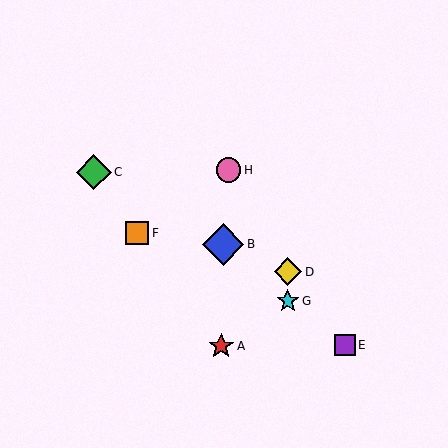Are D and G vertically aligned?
Yes, both are at x≈288.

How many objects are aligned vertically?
2 objects (D, G) are aligned vertically.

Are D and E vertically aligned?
No, D is at x≈288 and E is at x≈345.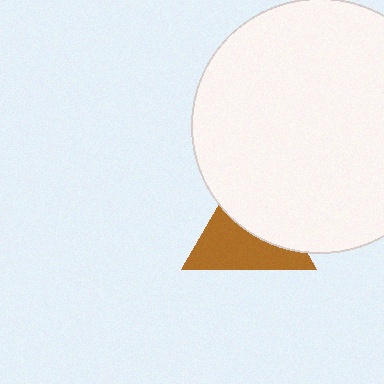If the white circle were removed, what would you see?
You would see the complete brown triangle.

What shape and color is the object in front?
The object in front is a white circle.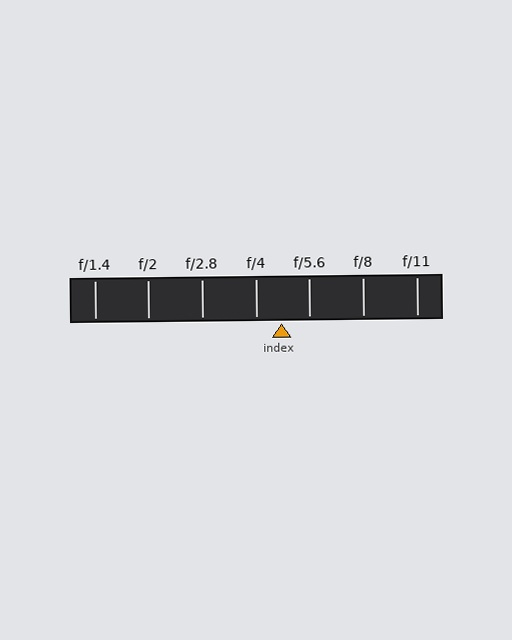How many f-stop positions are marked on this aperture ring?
There are 7 f-stop positions marked.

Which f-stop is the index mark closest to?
The index mark is closest to f/4.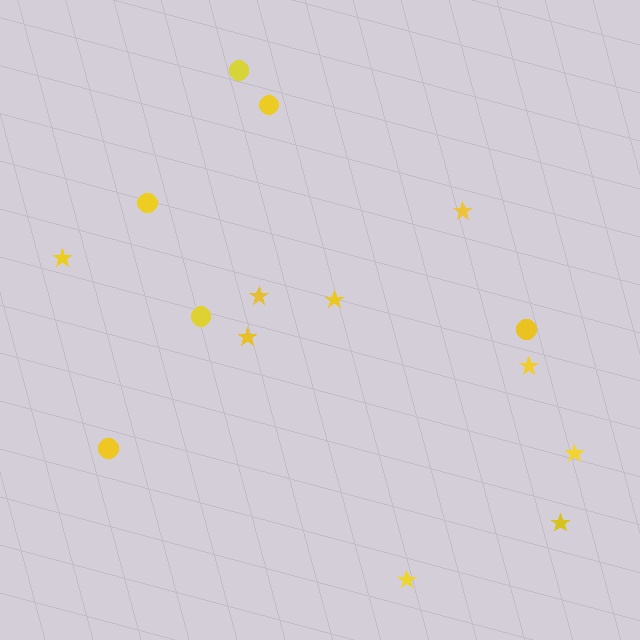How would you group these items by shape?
There are 2 groups: one group of circles (6) and one group of stars (9).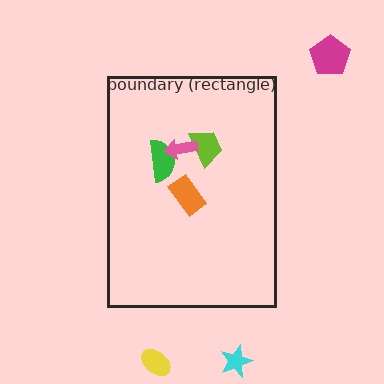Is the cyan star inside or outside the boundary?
Outside.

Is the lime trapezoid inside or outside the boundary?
Inside.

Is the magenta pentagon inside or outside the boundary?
Outside.